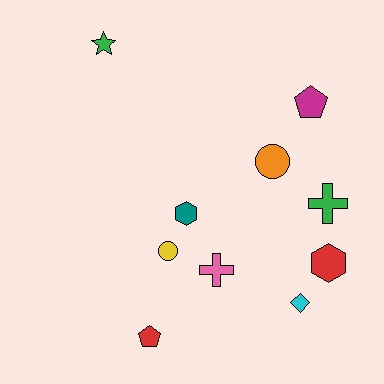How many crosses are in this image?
There are 2 crosses.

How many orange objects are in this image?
There is 1 orange object.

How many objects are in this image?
There are 10 objects.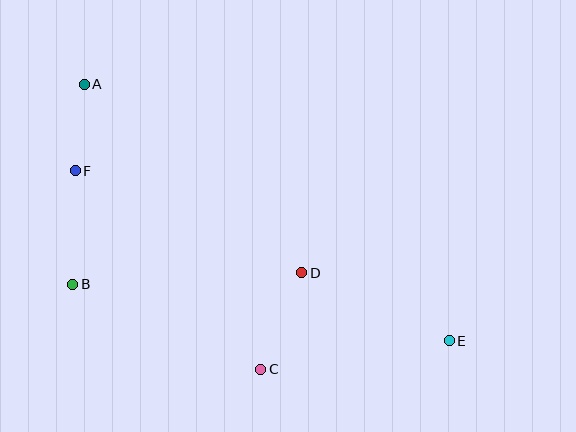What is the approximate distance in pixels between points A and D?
The distance between A and D is approximately 287 pixels.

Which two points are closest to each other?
Points A and F are closest to each other.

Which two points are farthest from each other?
Points A and E are farthest from each other.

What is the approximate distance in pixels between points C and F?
The distance between C and F is approximately 271 pixels.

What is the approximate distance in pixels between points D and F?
The distance between D and F is approximately 248 pixels.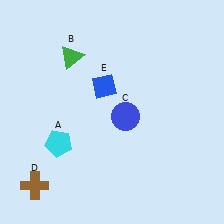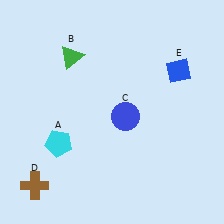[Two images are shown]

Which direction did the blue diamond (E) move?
The blue diamond (E) moved right.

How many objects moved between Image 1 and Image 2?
1 object moved between the two images.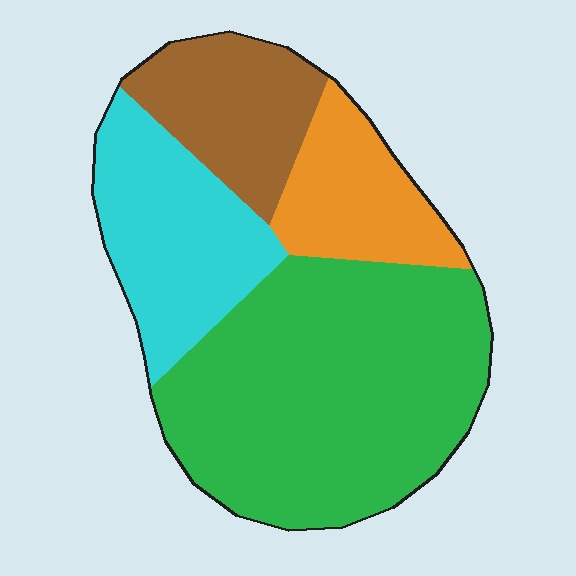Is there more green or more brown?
Green.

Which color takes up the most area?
Green, at roughly 50%.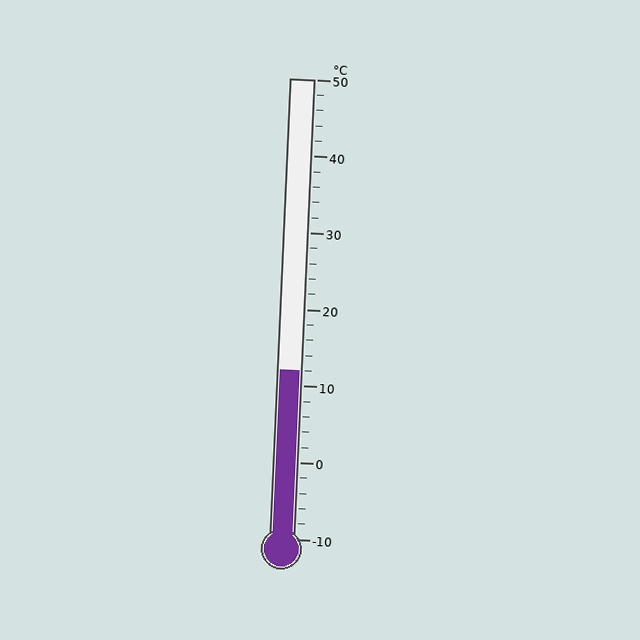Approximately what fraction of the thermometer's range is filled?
The thermometer is filled to approximately 35% of its range.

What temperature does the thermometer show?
The thermometer shows approximately 12°C.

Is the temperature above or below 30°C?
The temperature is below 30°C.